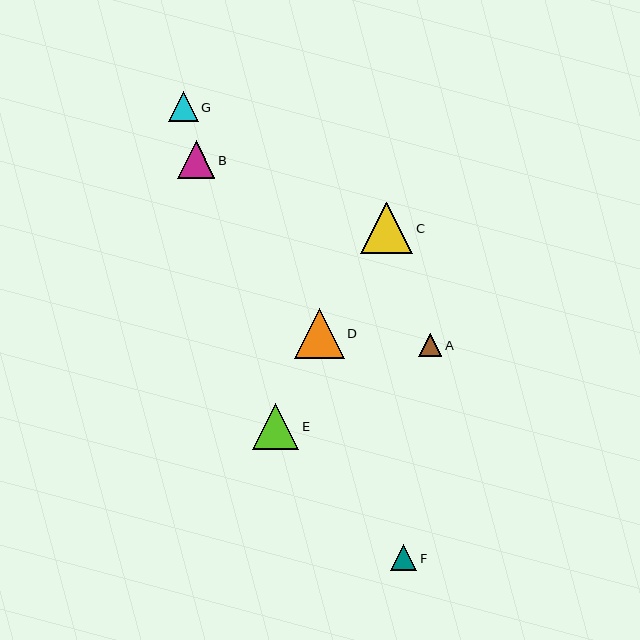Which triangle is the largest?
Triangle C is the largest with a size of approximately 52 pixels.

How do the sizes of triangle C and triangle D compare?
Triangle C and triangle D are approximately the same size.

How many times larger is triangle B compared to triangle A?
Triangle B is approximately 1.6 times the size of triangle A.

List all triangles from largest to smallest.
From largest to smallest: C, D, E, B, G, F, A.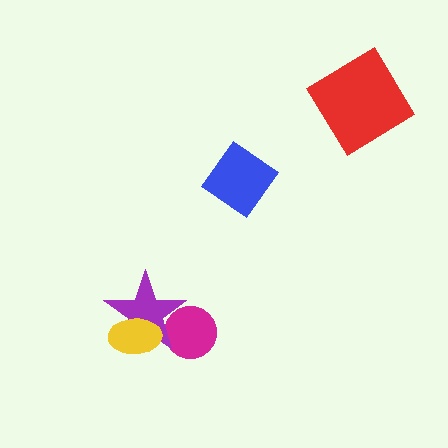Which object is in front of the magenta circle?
The purple star is in front of the magenta circle.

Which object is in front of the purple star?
The yellow ellipse is in front of the purple star.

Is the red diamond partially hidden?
No, no other shape covers it.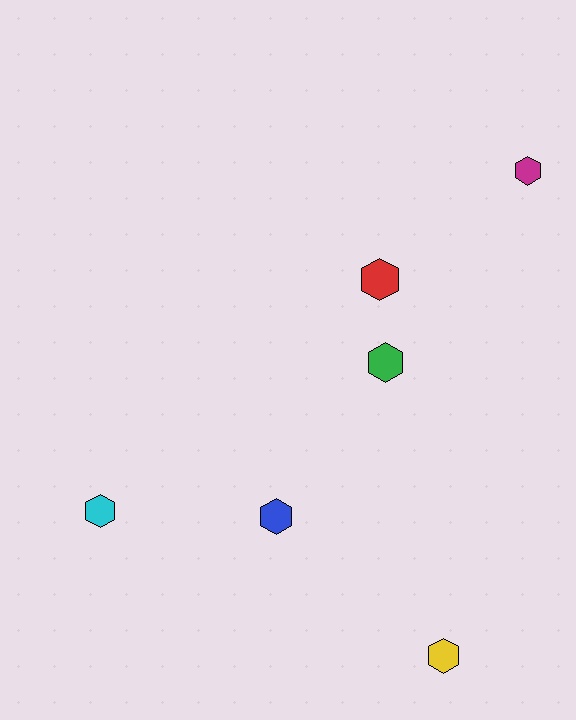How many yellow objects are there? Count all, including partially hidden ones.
There is 1 yellow object.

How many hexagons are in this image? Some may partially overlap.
There are 6 hexagons.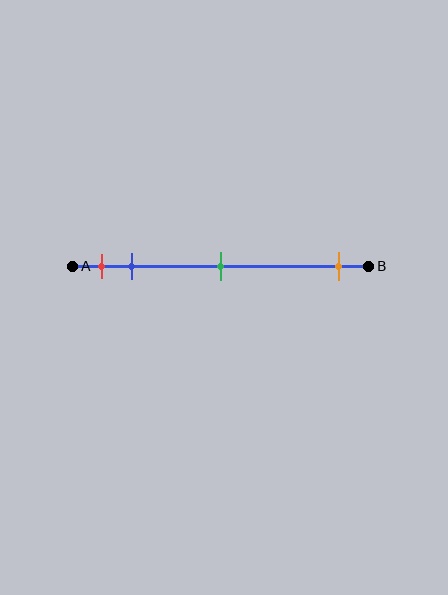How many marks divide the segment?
There are 4 marks dividing the segment.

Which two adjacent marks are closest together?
The red and blue marks are the closest adjacent pair.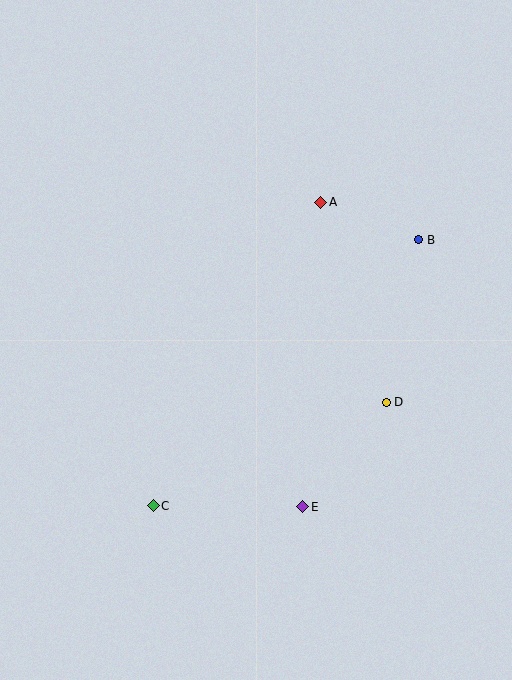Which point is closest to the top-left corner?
Point A is closest to the top-left corner.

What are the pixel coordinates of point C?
Point C is at (153, 506).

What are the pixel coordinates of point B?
Point B is at (419, 240).